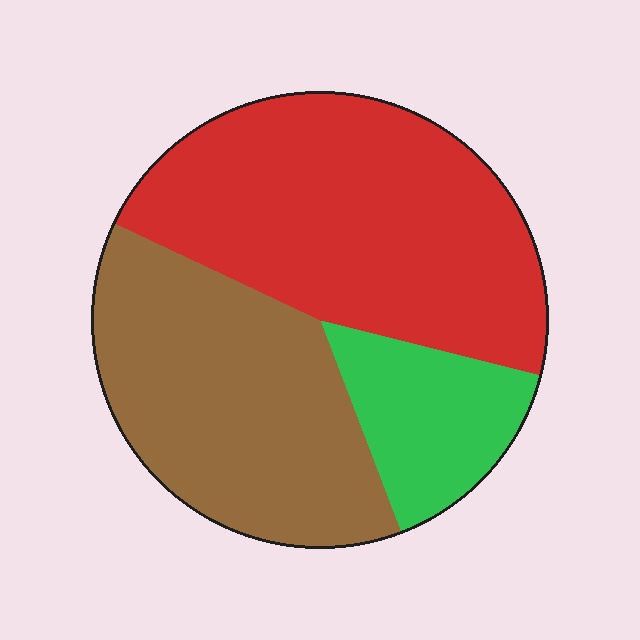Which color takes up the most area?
Red, at roughly 45%.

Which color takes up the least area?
Green, at roughly 15%.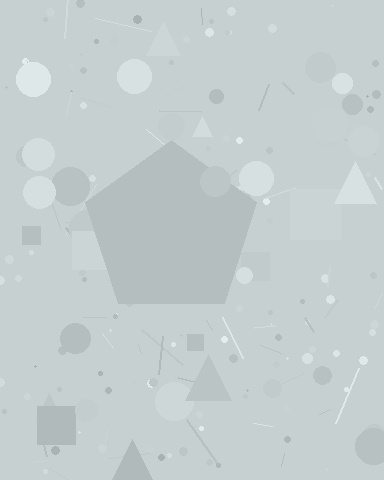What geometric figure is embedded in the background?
A pentagon is embedded in the background.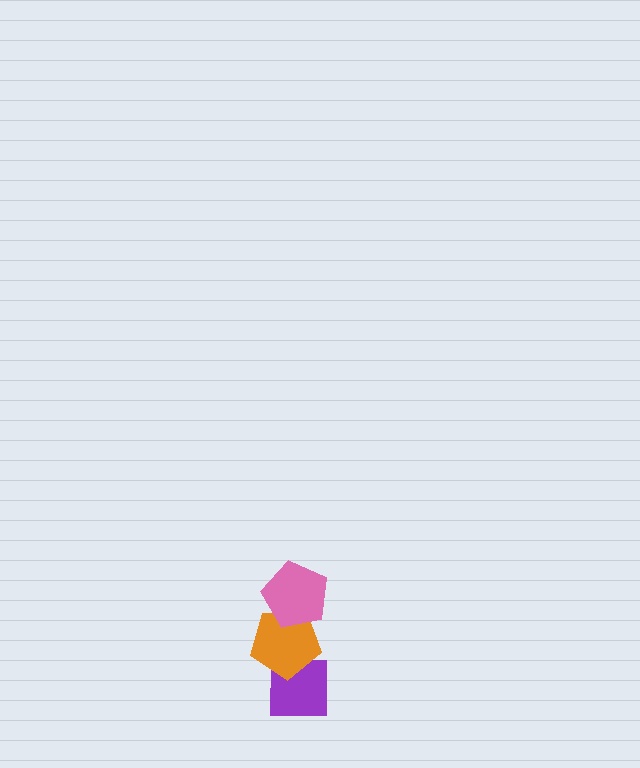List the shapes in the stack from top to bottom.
From top to bottom: the pink pentagon, the orange pentagon, the purple square.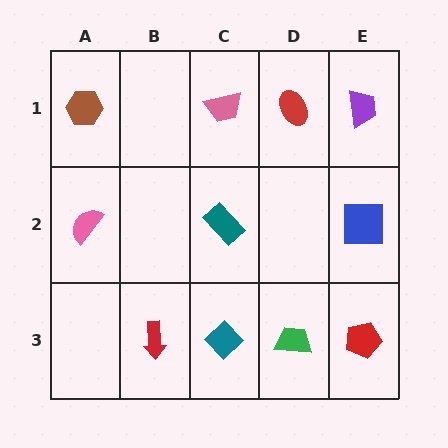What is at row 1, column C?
A pink trapezoid.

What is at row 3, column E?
A red pentagon.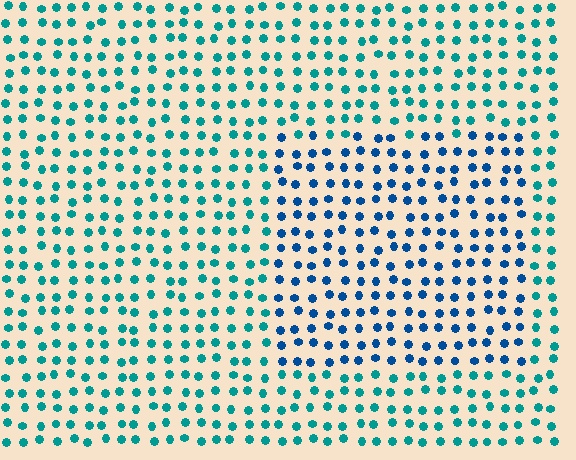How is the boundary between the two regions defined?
The boundary is defined purely by a slight shift in hue (about 33 degrees). Spacing, size, and orientation are identical on both sides.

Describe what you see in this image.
The image is filled with small teal elements in a uniform arrangement. A rectangle-shaped region is visible where the elements are tinted to a slightly different hue, forming a subtle color boundary.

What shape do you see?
I see a rectangle.